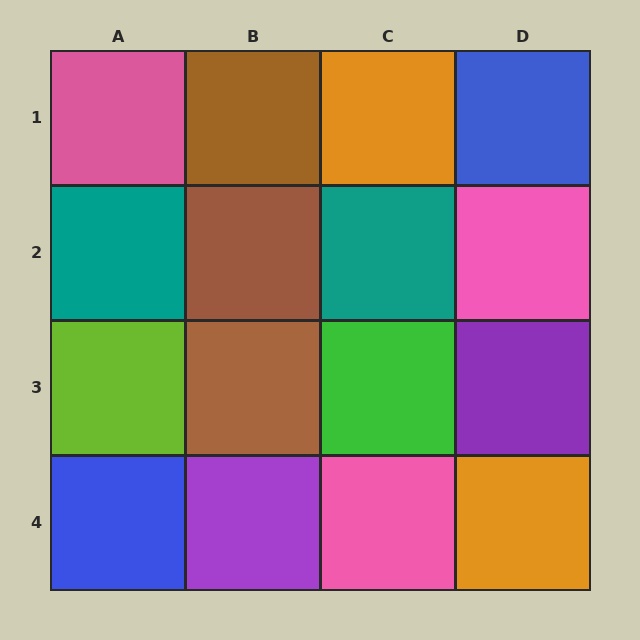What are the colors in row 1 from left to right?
Pink, brown, orange, blue.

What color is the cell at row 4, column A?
Blue.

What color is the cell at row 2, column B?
Brown.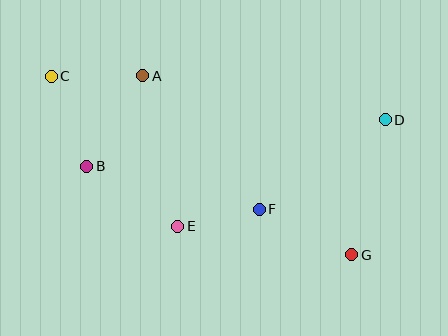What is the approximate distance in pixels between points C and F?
The distance between C and F is approximately 247 pixels.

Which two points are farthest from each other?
Points C and G are farthest from each other.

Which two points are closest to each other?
Points E and F are closest to each other.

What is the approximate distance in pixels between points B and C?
The distance between B and C is approximately 97 pixels.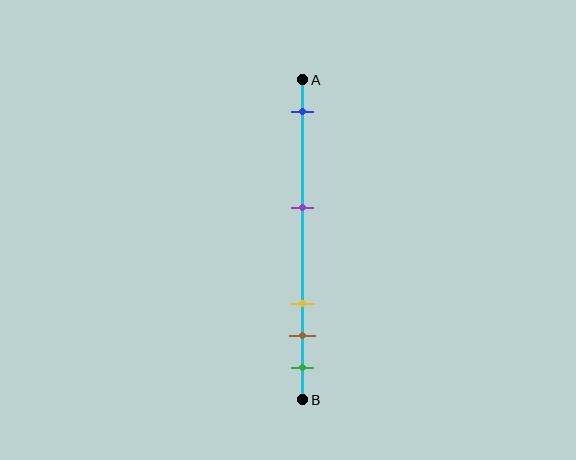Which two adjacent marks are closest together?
The brown and green marks are the closest adjacent pair.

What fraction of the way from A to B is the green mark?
The green mark is approximately 90% (0.9) of the way from A to B.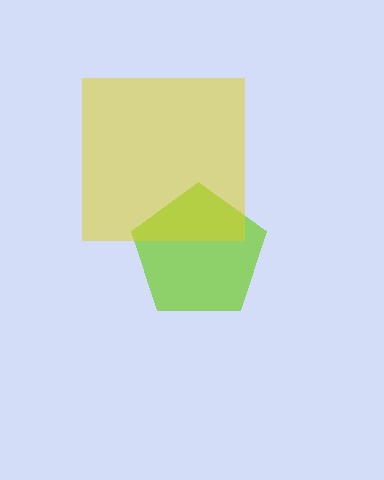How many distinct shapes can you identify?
There are 2 distinct shapes: a lime pentagon, a yellow square.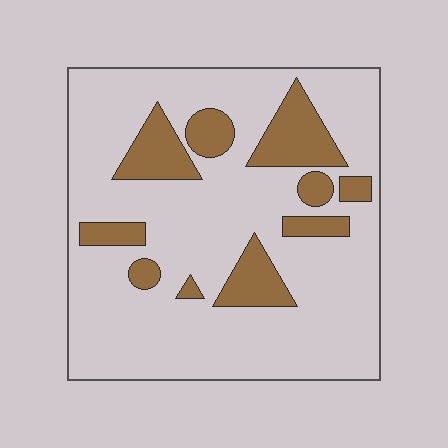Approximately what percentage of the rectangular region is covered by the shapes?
Approximately 20%.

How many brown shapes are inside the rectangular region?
10.